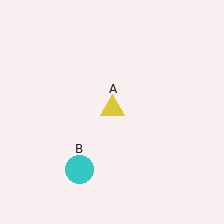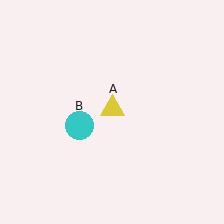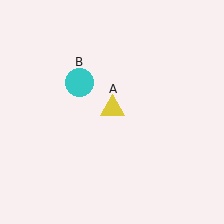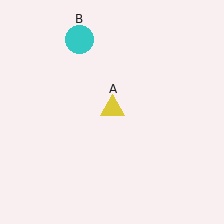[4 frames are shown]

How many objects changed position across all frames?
1 object changed position: cyan circle (object B).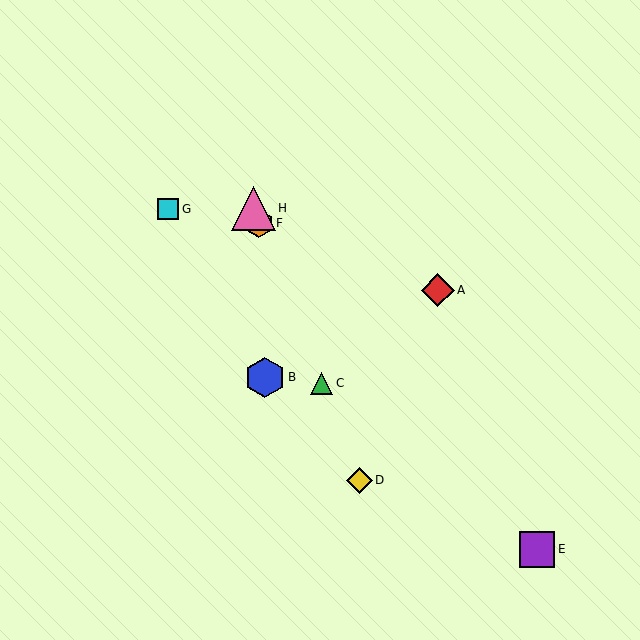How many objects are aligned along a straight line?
4 objects (C, D, F, H) are aligned along a straight line.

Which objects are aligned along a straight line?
Objects C, D, F, H are aligned along a straight line.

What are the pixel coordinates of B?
Object B is at (265, 377).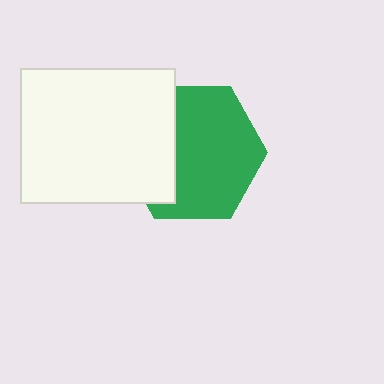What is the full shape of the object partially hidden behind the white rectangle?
The partially hidden object is a green hexagon.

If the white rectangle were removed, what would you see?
You would see the complete green hexagon.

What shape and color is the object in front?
The object in front is a white rectangle.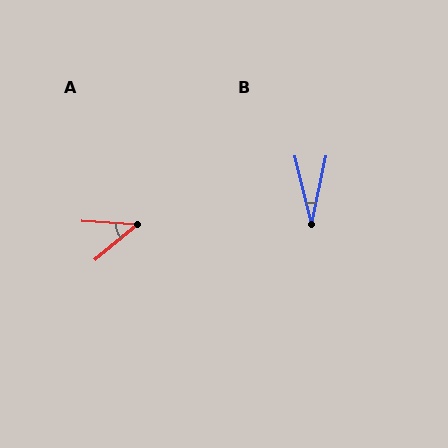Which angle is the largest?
A, at approximately 44 degrees.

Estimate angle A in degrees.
Approximately 44 degrees.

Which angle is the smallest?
B, at approximately 25 degrees.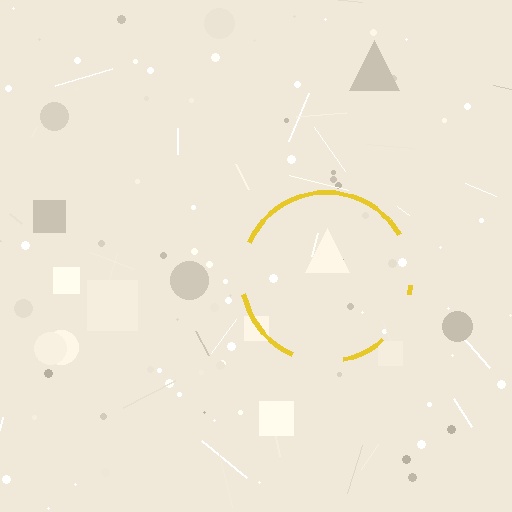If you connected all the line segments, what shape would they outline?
They would outline a circle.